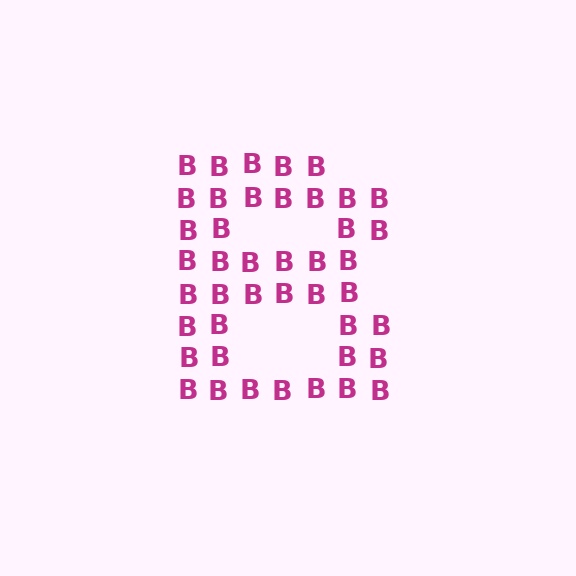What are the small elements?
The small elements are letter B's.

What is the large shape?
The large shape is the letter B.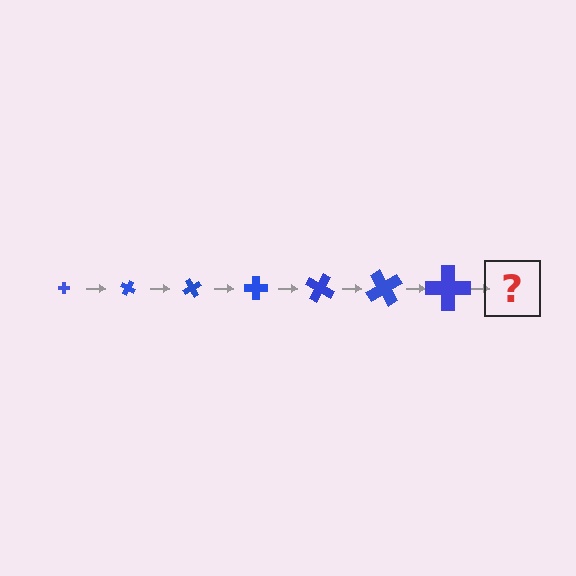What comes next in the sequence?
The next element should be a cross, larger than the previous one and rotated 210 degrees from the start.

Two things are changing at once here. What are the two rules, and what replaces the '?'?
The two rules are that the cross grows larger each step and it rotates 30 degrees each step. The '?' should be a cross, larger than the previous one and rotated 210 degrees from the start.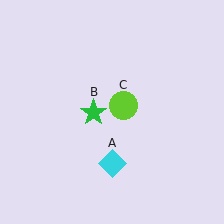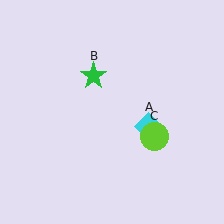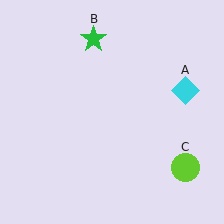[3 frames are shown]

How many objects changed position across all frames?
3 objects changed position: cyan diamond (object A), green star (object B), lime circle (object C).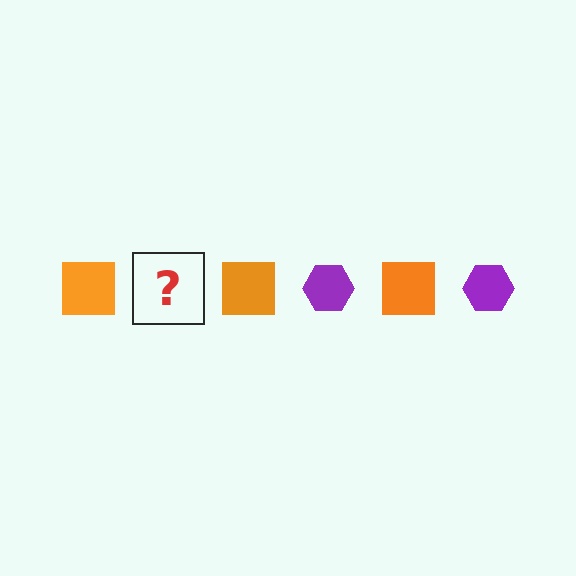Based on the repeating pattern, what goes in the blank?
The blank should be a purple hexagon.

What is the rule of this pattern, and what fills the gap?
The rule is that the pattern alternates between orange square and purple hexagon. The gap should be filled with a purple hexagon.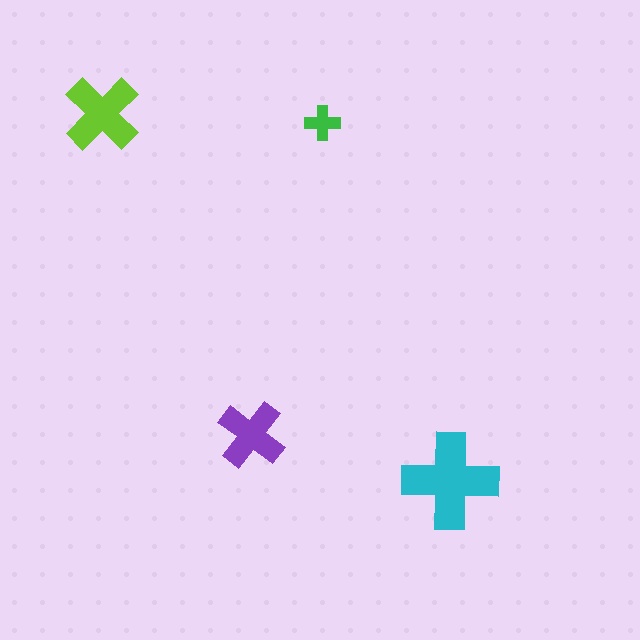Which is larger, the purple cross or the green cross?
The purple one.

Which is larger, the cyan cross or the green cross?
The cyan one.